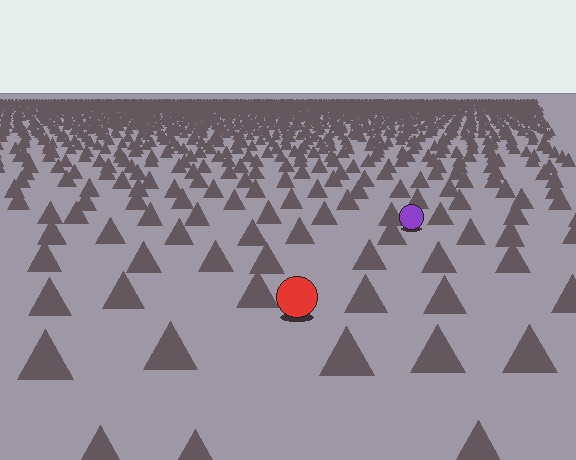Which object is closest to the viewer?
The red circle is closest. The texture marks near it are larger and more spread out.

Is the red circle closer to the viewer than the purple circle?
Yes. The red circle is closer — you can tell from the texture gradient: the ground texture is coarser near it.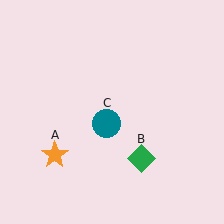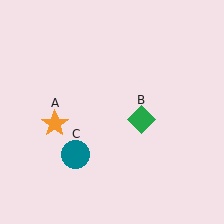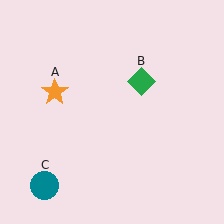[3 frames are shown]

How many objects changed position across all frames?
3 objects changed position: orange star (object A), green diamond (object B), teal circle (object C).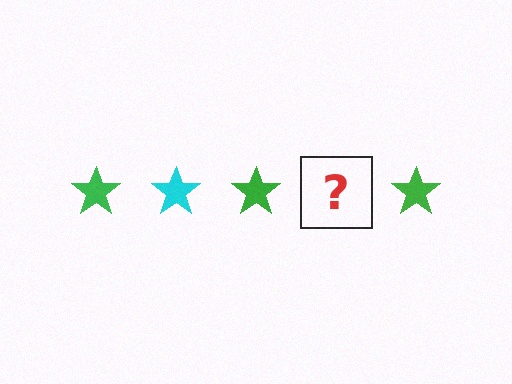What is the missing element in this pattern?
The missing element is a cyan star.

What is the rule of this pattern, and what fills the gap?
The rule is that the pattern cycles through green, cyan stars. The gap should be filled with a cyan star.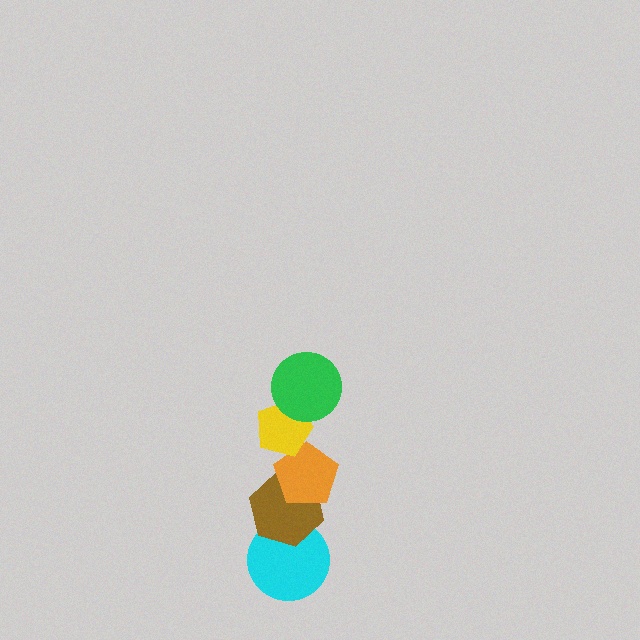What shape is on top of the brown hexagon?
The orange pentagon is on top of the brown hexagon.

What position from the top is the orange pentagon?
The orange pentagon is 3rd from the top.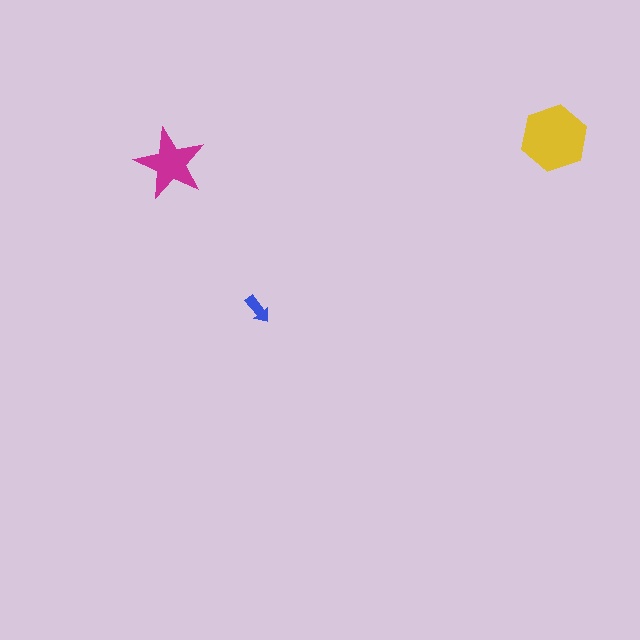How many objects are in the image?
There are 3 objects in the image.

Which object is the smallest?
The blue arrow.